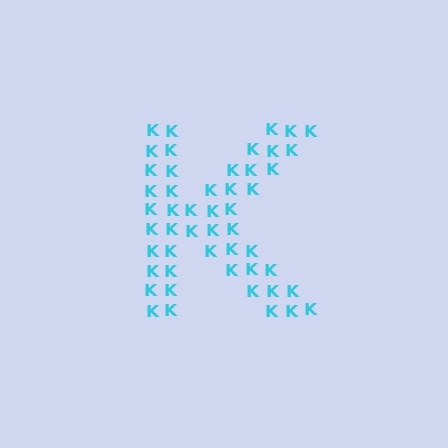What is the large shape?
The large shape is the letter K.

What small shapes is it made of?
It is made of small letter K's.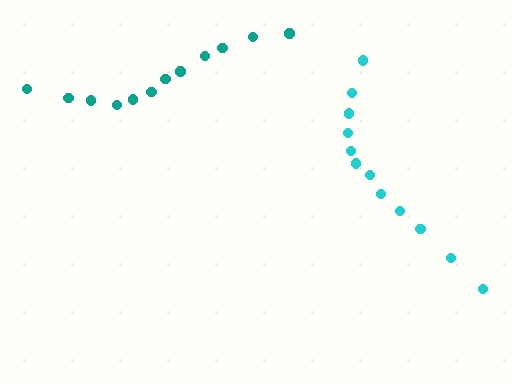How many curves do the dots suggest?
There are 2 distinct paths.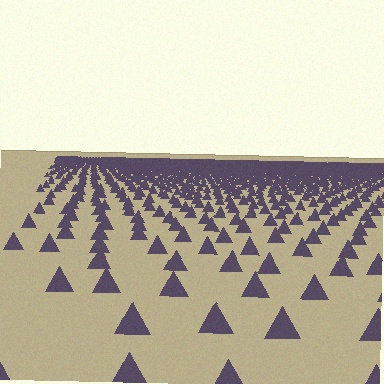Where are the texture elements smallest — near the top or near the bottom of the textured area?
Near the top.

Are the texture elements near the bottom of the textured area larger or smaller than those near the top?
Larger. Near the bottom, elements are closer to the viewer and appear at a bigger on-screen size.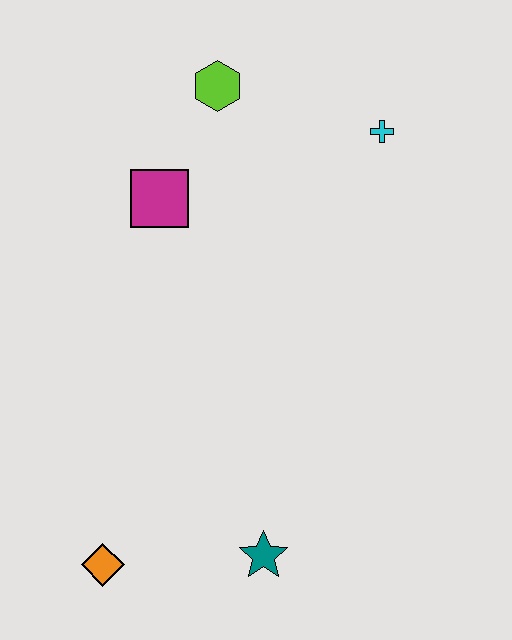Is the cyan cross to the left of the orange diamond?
No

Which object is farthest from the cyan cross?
The orange diamond is farthest from the cyan cross.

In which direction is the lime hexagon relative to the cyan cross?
The lime hexagon is to the left of the cyan cross.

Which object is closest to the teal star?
The orange diamond is closest to the teal star.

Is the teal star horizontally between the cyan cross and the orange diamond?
Yes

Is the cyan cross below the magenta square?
No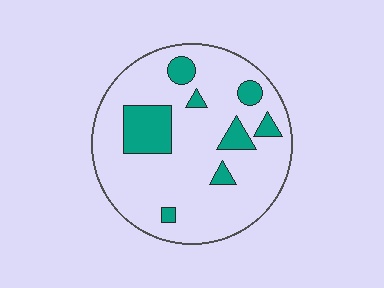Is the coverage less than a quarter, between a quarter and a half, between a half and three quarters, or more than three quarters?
Less than a quarter.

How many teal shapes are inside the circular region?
8.